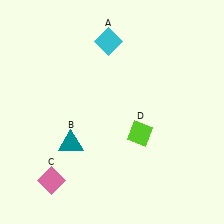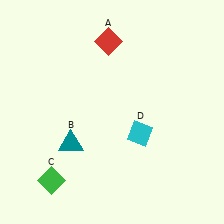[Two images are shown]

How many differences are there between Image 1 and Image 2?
There are 3 differences between the two images.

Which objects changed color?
A changed from cyan to red. C changed from pink to green. D changed from lime to cyan.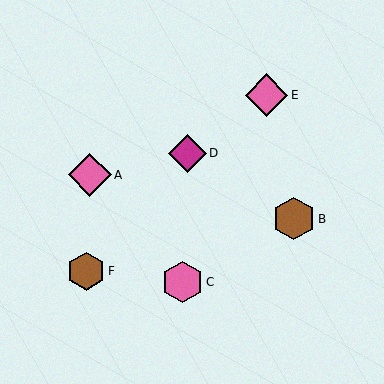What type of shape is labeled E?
Shape E is a pink diamond.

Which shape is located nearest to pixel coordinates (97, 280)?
The brown hexagon (labeled F) at (86, 271) is nearest to that location.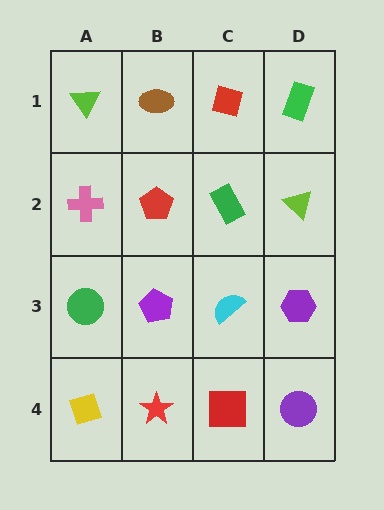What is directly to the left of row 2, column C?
A red pentagon.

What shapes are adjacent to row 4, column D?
A purple hexagon (row 3, column D), a red square (row 4, column C).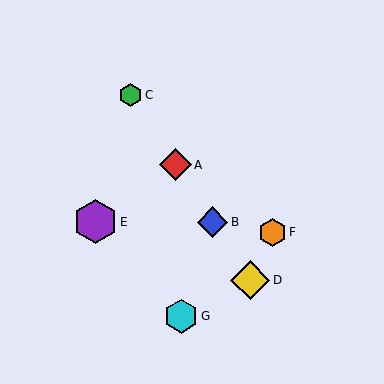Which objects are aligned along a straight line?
Objects A, B, C, D are aligned along a straight line.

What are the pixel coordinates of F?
Object F is at (272, 232).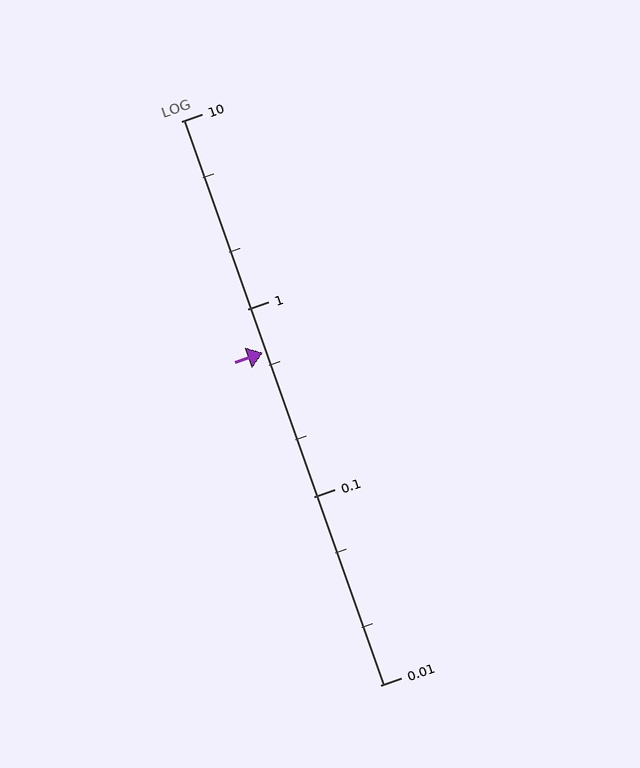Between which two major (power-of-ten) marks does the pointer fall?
The pointer is between 0.1 and 1.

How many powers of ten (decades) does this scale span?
The scale spans 3 decades, from 0.01 to 10.